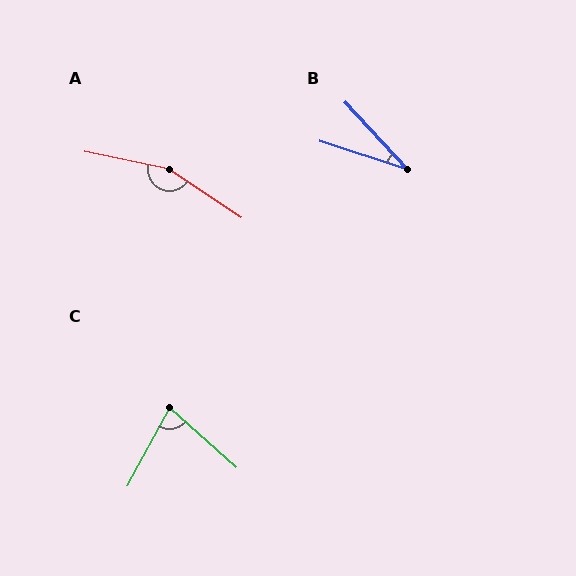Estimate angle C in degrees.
Approximately 76 degrees.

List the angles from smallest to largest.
B (29°), C (76°), A (158°).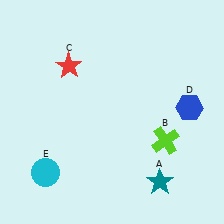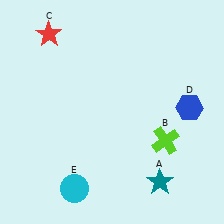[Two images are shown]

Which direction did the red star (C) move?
The red star (C) moved up.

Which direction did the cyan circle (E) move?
The cyan circle (E) moved right.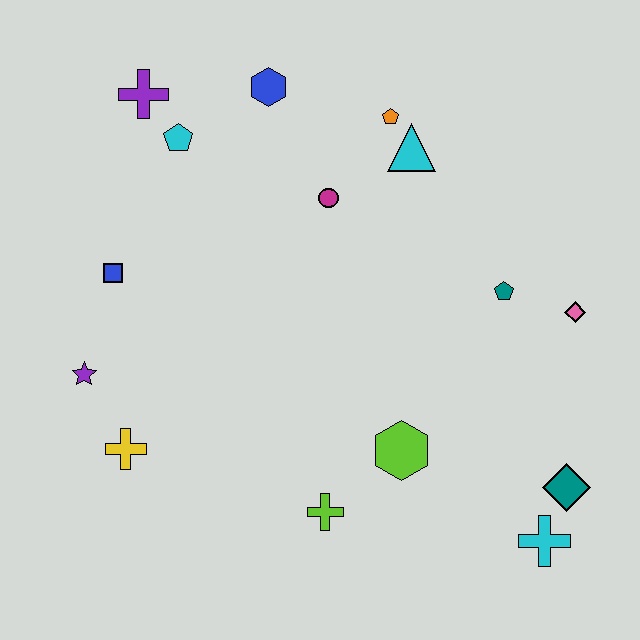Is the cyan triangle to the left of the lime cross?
No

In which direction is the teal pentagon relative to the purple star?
The teal pentagon is to the right of the purple star.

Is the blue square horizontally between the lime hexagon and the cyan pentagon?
No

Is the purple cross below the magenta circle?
No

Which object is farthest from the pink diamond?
The purple star is farthest from the pink diamond.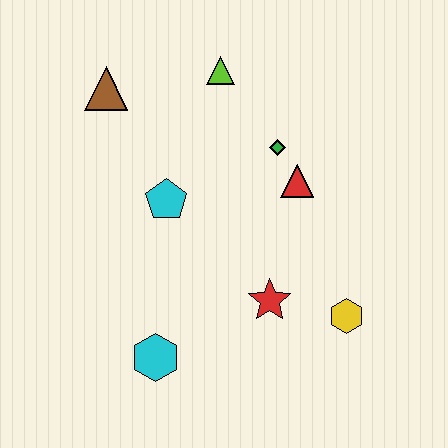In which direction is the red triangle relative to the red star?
The red triangle is above the red star.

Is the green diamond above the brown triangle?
No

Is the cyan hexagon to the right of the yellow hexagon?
No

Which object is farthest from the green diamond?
The cyan hexagon is farthest from the green diamond.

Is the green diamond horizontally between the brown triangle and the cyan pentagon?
No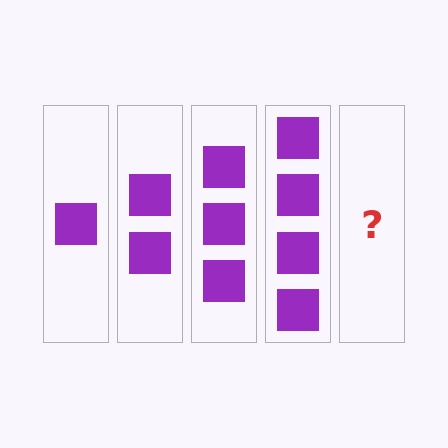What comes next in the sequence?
The next element should be 5 squares.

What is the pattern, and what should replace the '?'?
The pattern is that each step adds one more square. The '?' should be 5 squares.